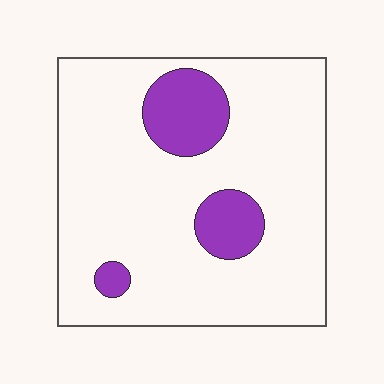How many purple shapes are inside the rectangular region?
3.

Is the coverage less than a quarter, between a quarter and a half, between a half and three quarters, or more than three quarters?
Less than a quarter.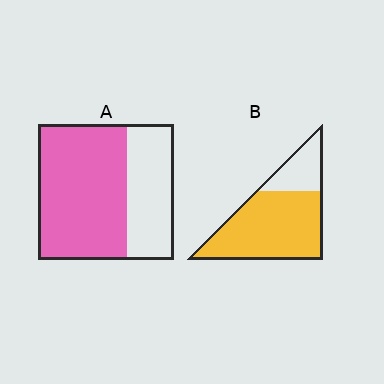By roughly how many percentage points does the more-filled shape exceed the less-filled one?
By roughly 10 percentage points (B over A).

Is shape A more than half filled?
Yes.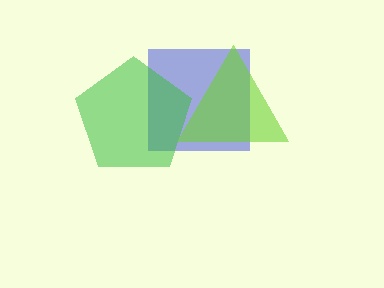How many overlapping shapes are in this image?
There are 3 overlapping shapes in the image.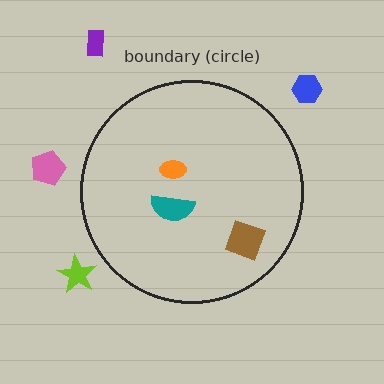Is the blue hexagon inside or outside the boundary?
Outside.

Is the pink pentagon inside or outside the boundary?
Outside.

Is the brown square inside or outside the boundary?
Inside.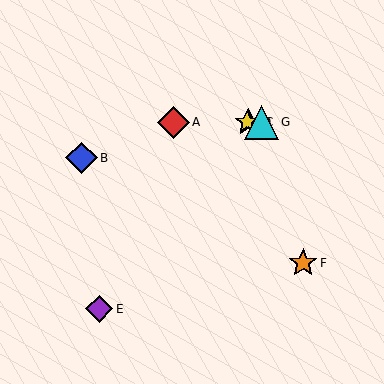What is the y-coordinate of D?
Object D is at y≈122.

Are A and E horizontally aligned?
No, A is at y≈122 and E is at y≈309.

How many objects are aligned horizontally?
4 objects (A, C, D, G) are aligned horizontally.